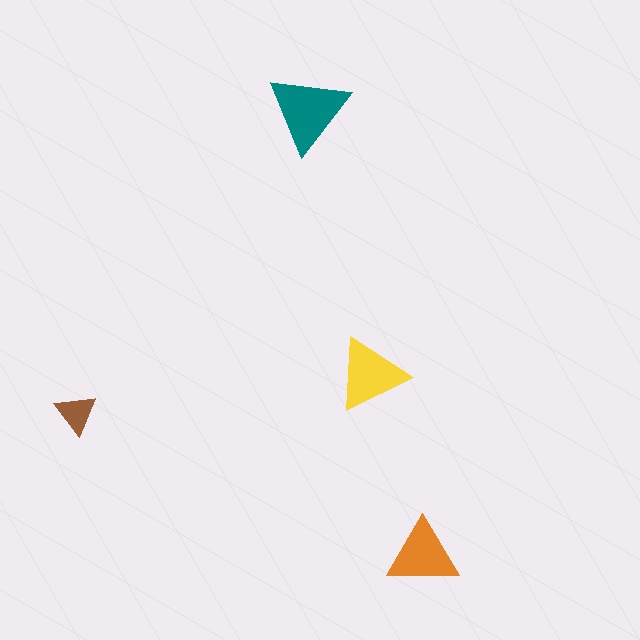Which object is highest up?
The teal triangle is topmost.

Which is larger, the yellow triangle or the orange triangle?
The yellow one.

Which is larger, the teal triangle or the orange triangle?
The teal one.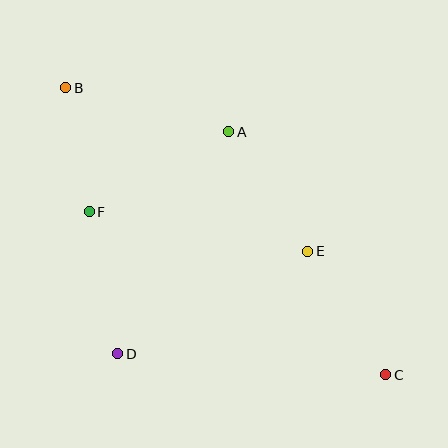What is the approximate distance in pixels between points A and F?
The distance between A and F is approximately 161 pixels.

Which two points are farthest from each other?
Points B and C are farthest from each other.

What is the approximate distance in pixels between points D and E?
The distance between D and E is approximately 216 pixels.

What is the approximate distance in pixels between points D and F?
The distance between D and F is approximately 145 pixels.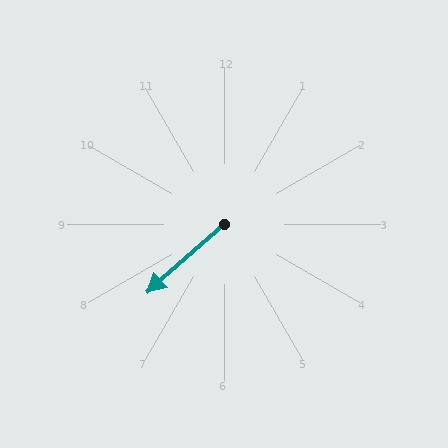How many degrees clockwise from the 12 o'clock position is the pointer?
Approximately 229 degrees.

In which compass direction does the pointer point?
Southwest.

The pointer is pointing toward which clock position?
Roughly 8 o'clock.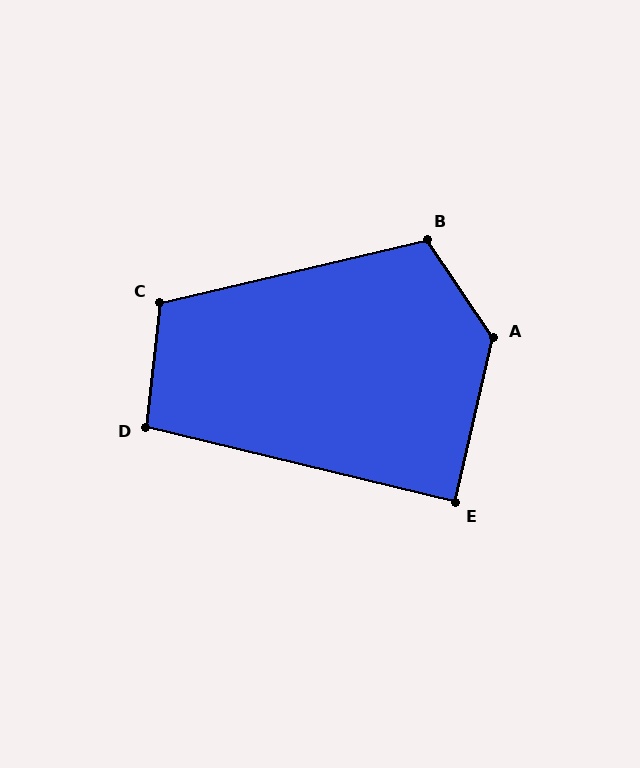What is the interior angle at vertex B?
Approximately 111 degrees (obtuse).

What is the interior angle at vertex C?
Approximately 110 degrees (obtuse).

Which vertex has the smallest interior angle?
E, at approximately 89 degrees.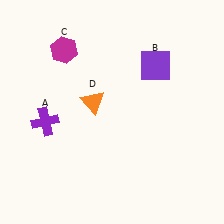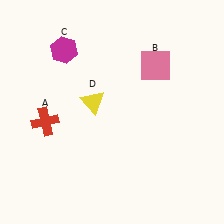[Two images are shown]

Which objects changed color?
A changed from purple to red. B changed from purple to pink. D changed from orange to yellow.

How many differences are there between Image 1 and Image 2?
There are 3 differences between the two images.